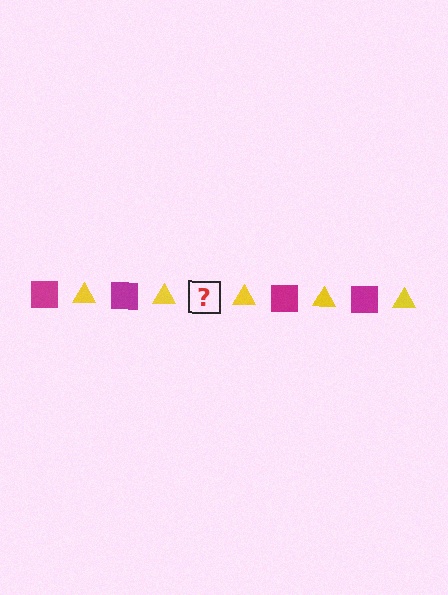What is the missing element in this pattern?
The missing element is a magenta square.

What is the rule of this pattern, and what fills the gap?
The rule is that the pattern alternates between magenta square and yellow triangle. The gap should be filled with a magenta square.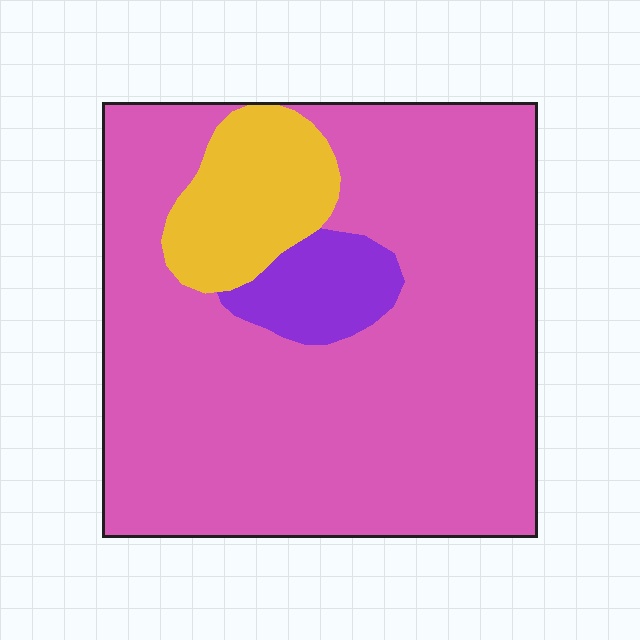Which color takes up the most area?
Pink, at roughly 80%.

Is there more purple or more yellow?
Yellow.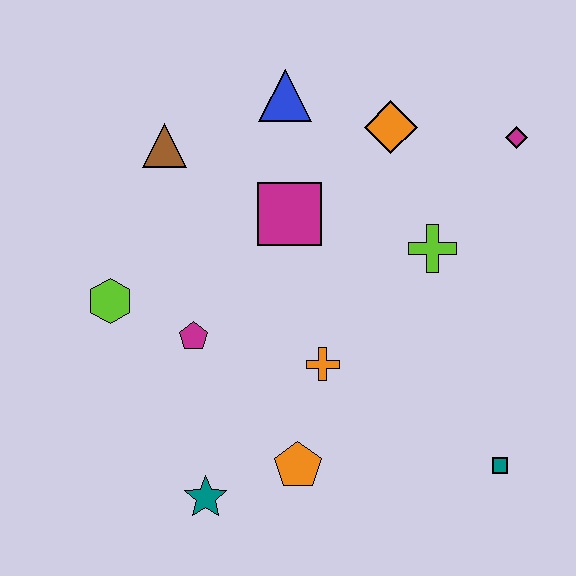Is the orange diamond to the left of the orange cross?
No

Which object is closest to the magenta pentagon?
The lime hexagon is closest to the magenta pentagon.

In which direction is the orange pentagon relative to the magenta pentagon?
The orange pentagon is below the magenta pentagon.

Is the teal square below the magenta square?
Yes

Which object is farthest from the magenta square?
The teal square is farthest from the magenta square.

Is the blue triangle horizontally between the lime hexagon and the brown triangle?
No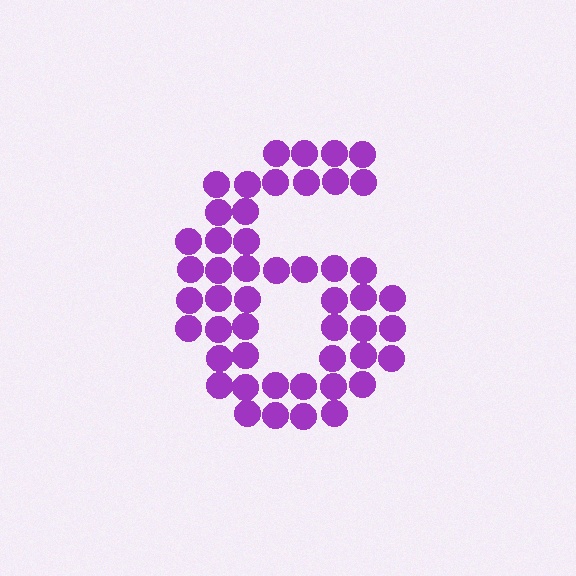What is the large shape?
The large shape is the digit 6.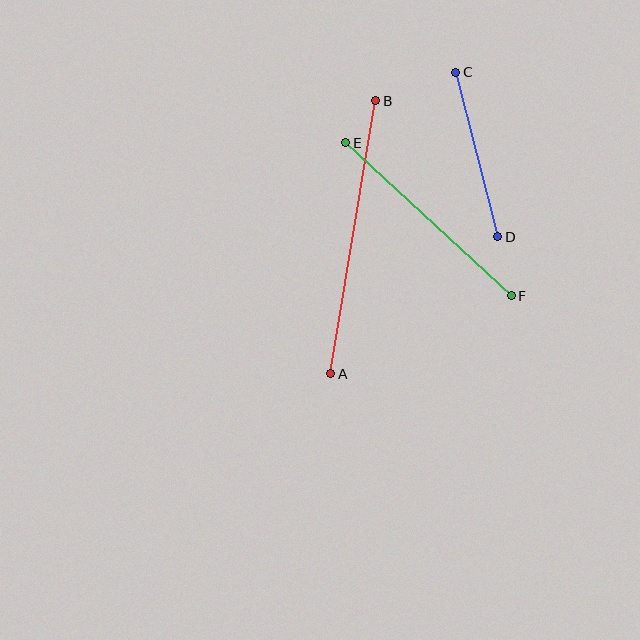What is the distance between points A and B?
The distance is approximately 277 pixels.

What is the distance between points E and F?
The distance is approximately 225 pixels.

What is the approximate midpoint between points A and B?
The midpoint is at approximately (353, 237) pixels.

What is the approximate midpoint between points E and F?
The midpoint is at approximately (428, 219) pixels.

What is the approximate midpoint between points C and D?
The midpoint is at approximately (477, 154) pixels.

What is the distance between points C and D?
The distance is approximately 170 pixels.